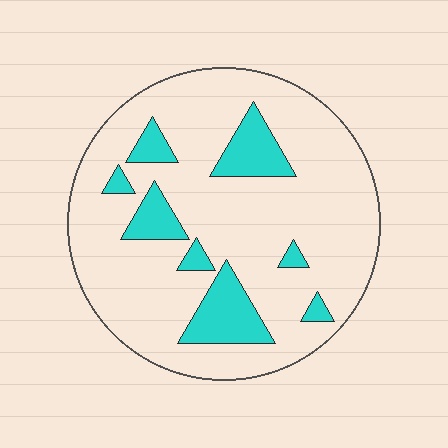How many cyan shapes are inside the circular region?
8.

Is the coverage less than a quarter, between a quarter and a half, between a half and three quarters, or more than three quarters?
Less than a quarter.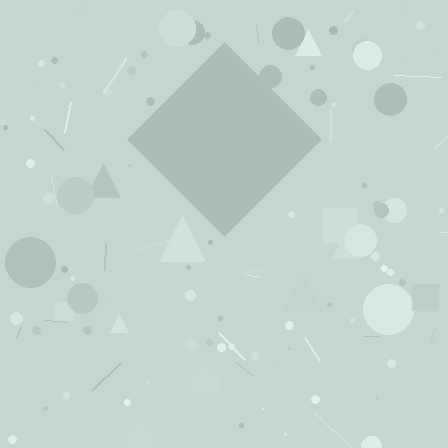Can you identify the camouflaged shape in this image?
The camouflaged shape is a diamond.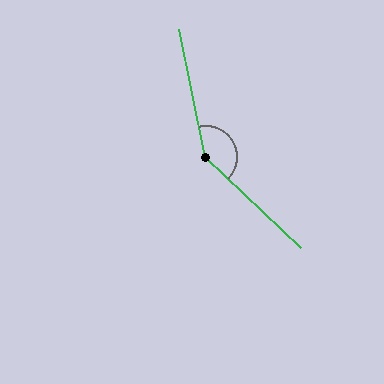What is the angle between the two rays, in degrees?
Approximately 146 degrees.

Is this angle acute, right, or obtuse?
It is obtuse.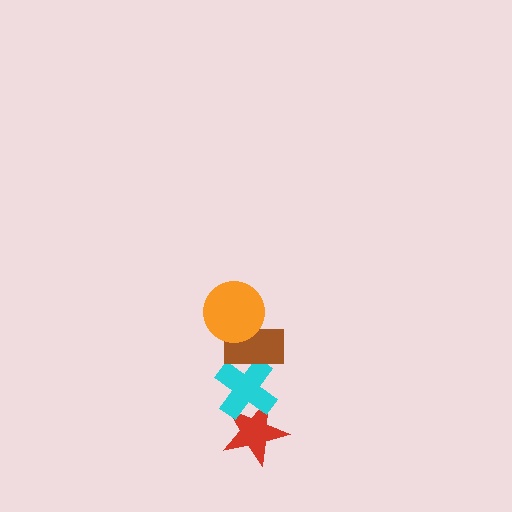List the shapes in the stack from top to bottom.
From top to bottom: the orange circle, the brown rectangle, the cyan cross, the red star.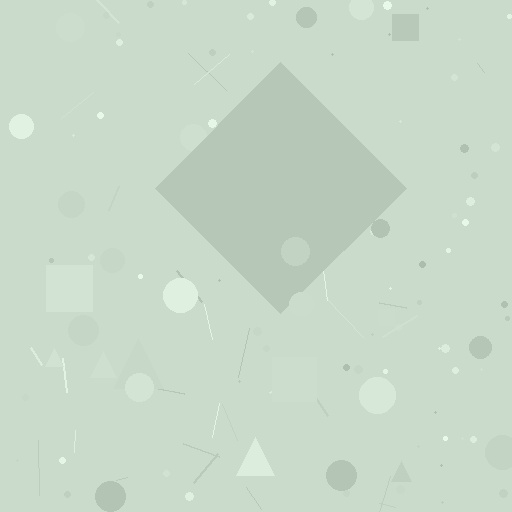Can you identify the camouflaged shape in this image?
The camouflaged shape is a diamond.